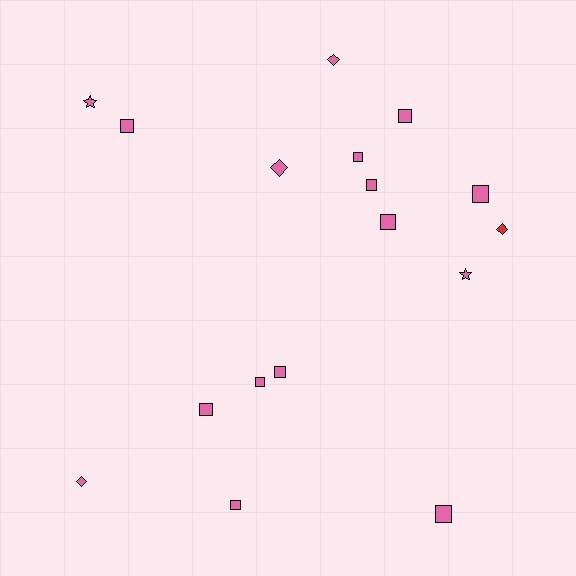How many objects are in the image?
There are 17 objects.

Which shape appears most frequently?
Square, with 11 objects.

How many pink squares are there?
There are 11 pink squares.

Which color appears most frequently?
Pink, with 16 objects.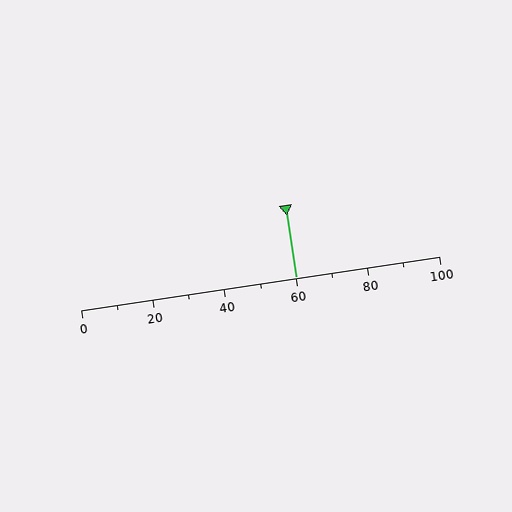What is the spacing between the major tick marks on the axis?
The major ticks are spaced 20 apart.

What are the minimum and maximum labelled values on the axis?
The axis runs from 0 to 100.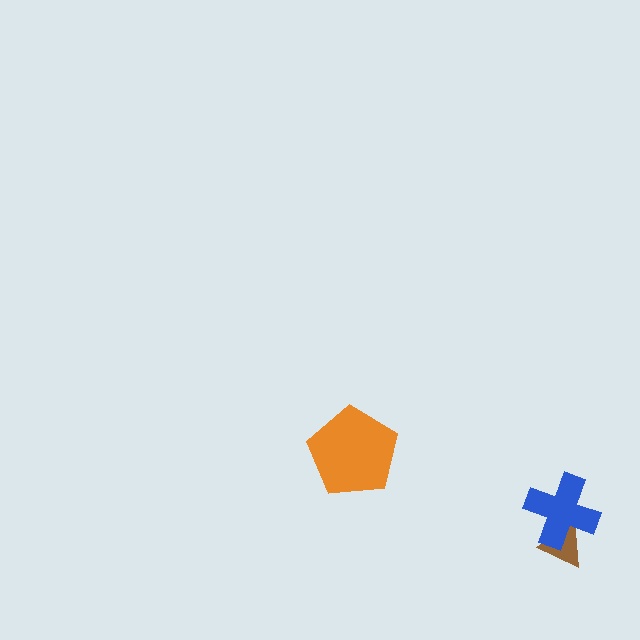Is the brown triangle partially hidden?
Yes, it is partially covered by another shape.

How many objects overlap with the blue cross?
1 object overlaps with the blue cross.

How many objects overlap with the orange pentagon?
0 objects overlap with the orange pentagon.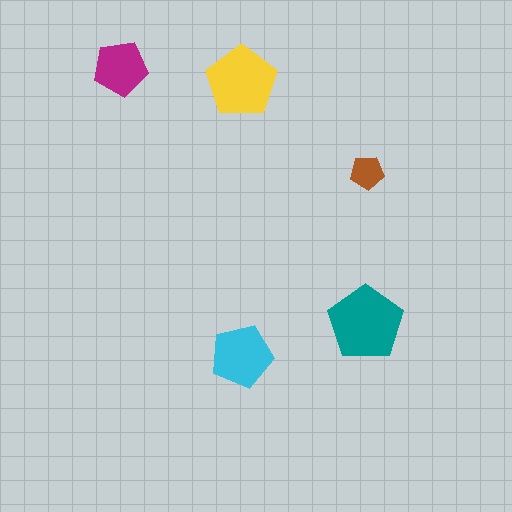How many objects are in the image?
There are 5 objects in the image.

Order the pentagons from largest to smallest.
the teal one, the yellow one, the cyan one, the magenta one, the brown one.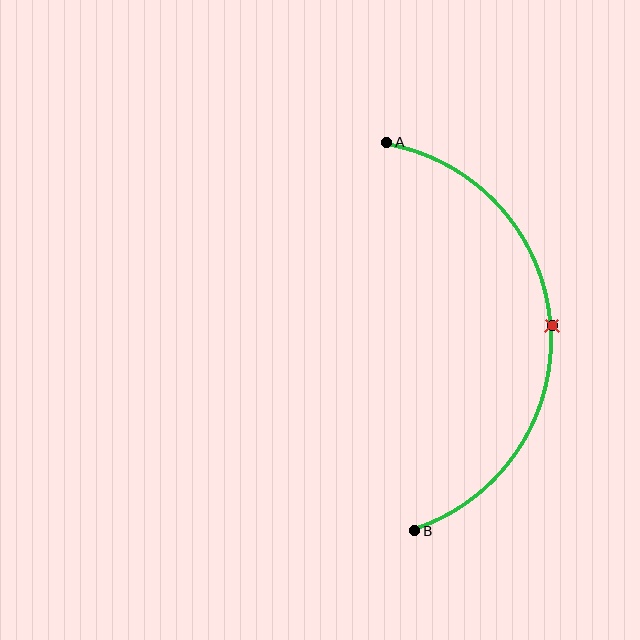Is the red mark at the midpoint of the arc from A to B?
Yes. The red mark lies on the arc at equal arc-length from both A and B — it is the arc midpoint.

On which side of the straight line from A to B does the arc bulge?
The arc bulges to the right of the straight line connecting A and B.